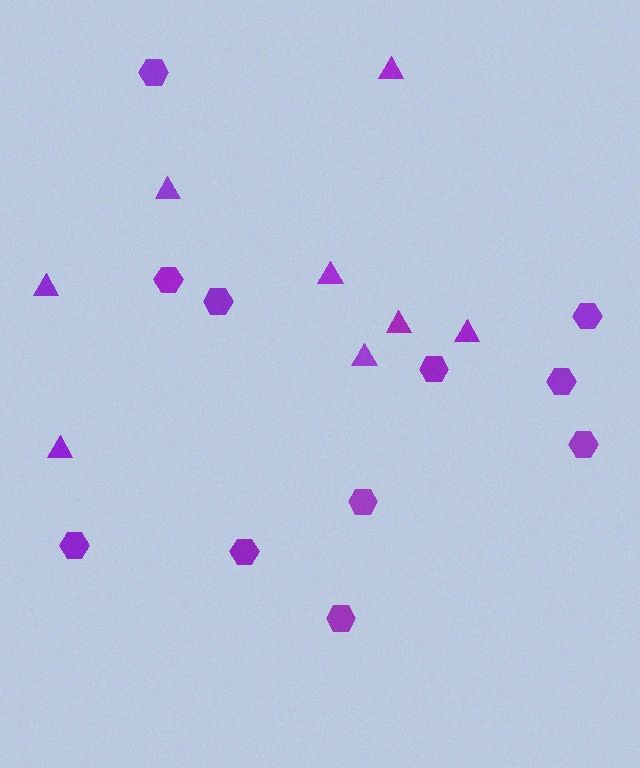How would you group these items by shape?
There are 2 groups: one group of hexagons (11) and one group of triangles (8).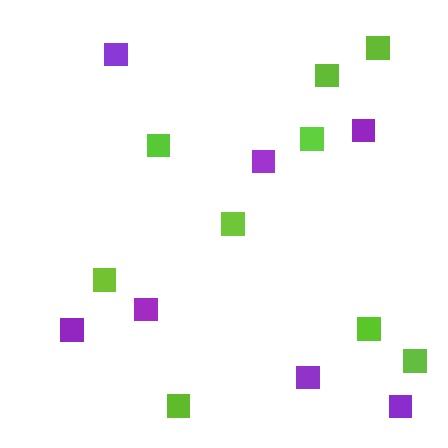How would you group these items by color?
There are 2 groups: one group of lime squares (9) and one group of purple squares (7).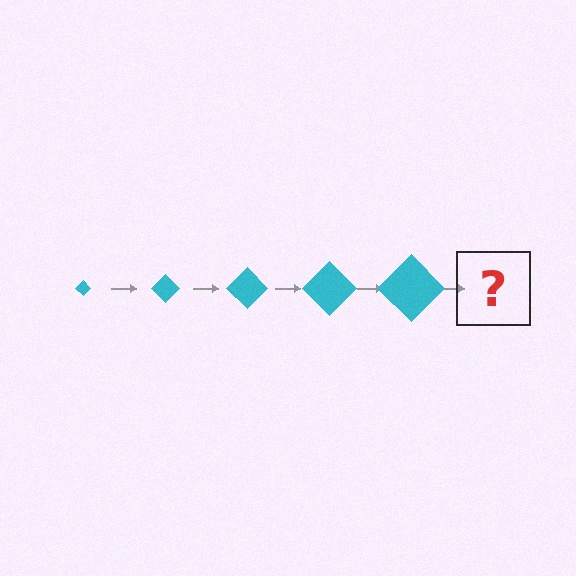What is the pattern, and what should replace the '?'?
The pattern is that the diamond gets progressively larger each step. The '?' should be a cyan diamond, larger than the previous one.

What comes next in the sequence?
The next element should be a cyan diamond, larger than the previous one.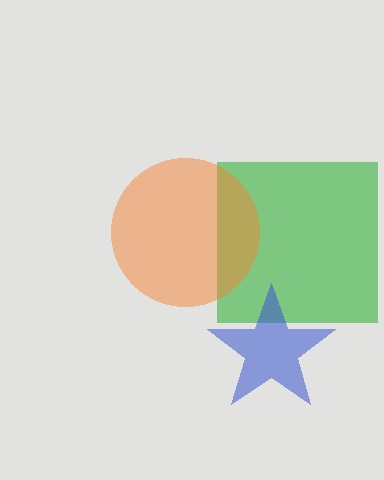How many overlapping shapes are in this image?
There are 3 overlapping shapes in the image.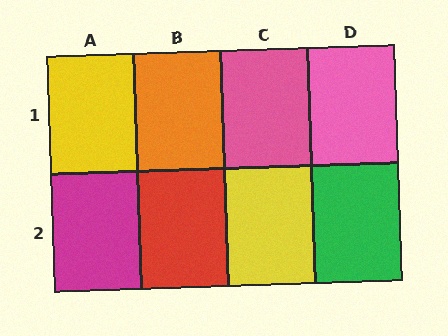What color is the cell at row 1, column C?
Pink.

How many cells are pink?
2 cells are pink.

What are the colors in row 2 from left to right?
Magenta, red, yellow, green.